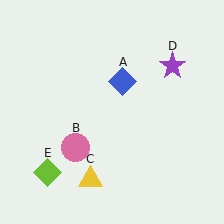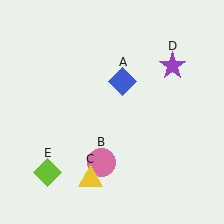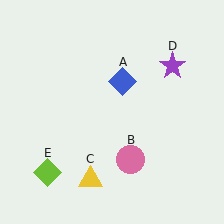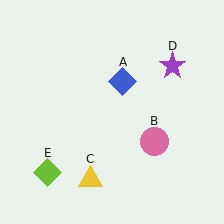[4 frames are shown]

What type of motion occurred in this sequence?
The pink circle (object B) rotated counterclockwise around the center of the scene.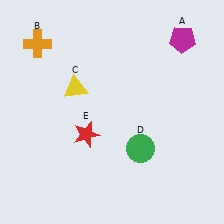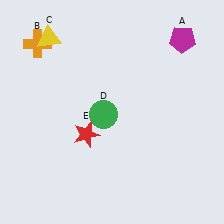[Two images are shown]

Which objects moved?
The objects that moved are: the yellow triangle (C), the green circle (D).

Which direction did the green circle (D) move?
The green circle (D) moved left.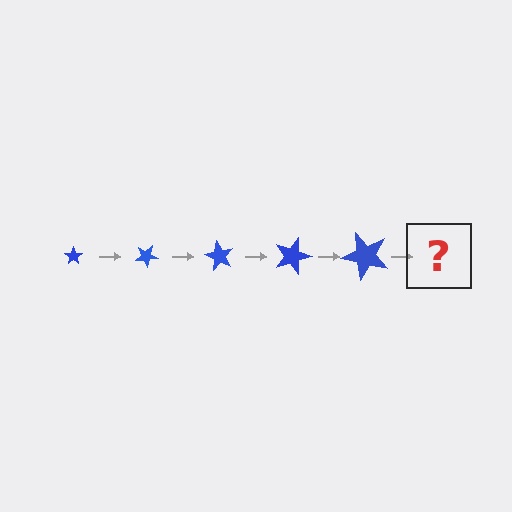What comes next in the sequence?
The next element should be a star, larger than the previous one and rotated 150 degrees from the start.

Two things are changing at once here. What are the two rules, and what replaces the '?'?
The two rules are that the star grows larger each step and it rotates 30 degrees each step. The '?' should be a star, larger than the previous one and rotated 150 degrees from the start.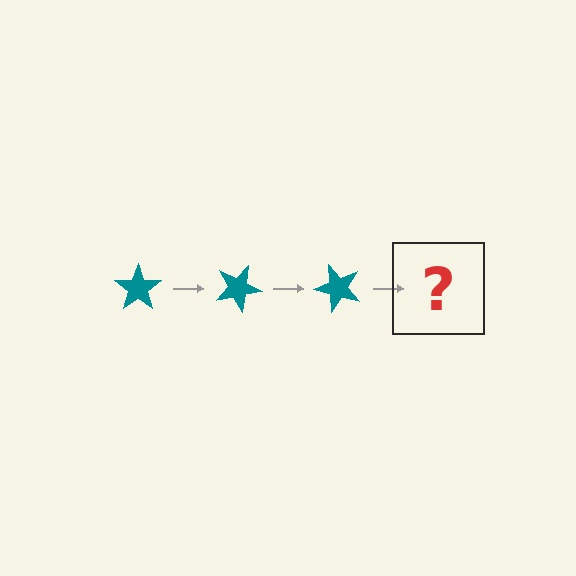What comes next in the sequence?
The next element should be a teal star rotated 75 degrees.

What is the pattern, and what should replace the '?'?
The pattern is that the star rotates 25 degrees each step. The '?' should be a teal star rotated 75 degrees.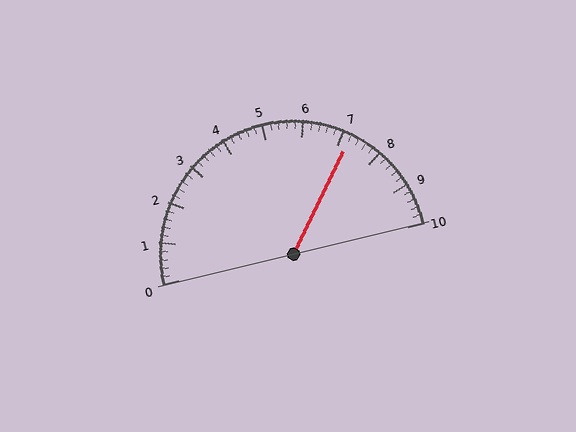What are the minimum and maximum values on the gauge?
The gauge ranges from 0 to 10.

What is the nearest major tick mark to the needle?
The nearest major tick mark is 7.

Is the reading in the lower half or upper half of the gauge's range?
The reading is in the upper half of the range (0 to 10).